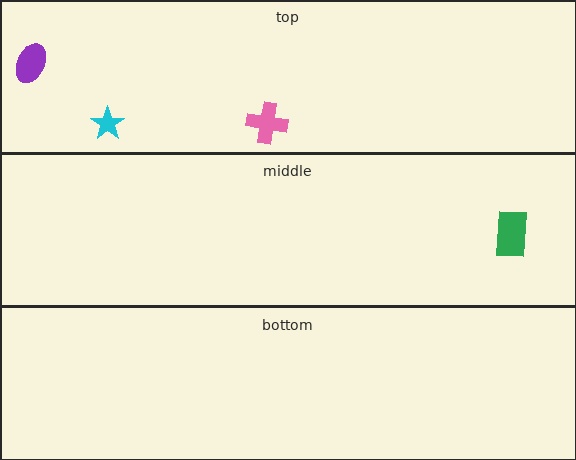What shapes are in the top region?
The purple ellipse, the cyan star, the pink cross.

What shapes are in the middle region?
The green rectangle.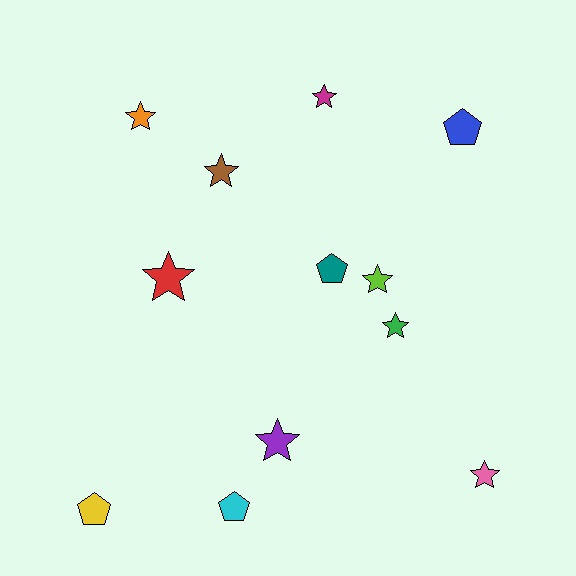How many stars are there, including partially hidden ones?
There are 8 stars.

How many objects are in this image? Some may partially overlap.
There are 12 objects.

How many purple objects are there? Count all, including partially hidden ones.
There is 1 purple object.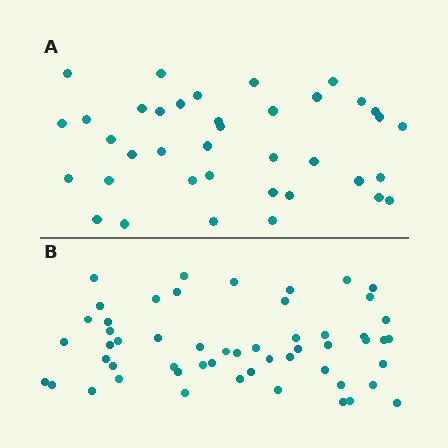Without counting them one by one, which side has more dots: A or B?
Region B (the bottom region) has more dots.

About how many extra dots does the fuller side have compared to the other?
Region B has approximately 15 more dots than region A.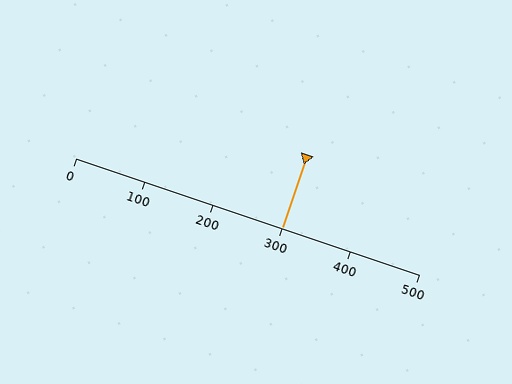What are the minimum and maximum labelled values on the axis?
The axis runs from 0 to 500.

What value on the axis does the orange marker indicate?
The marker indicates approximately 300.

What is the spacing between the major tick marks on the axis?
The major ticks are spaced 100 apart.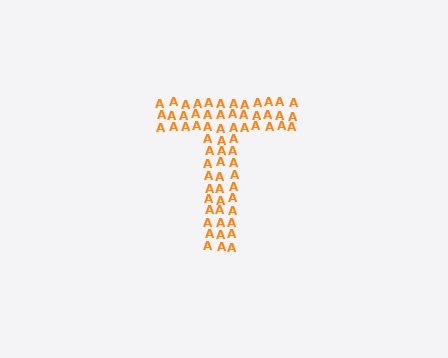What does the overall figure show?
The overall figure shows the letter T.